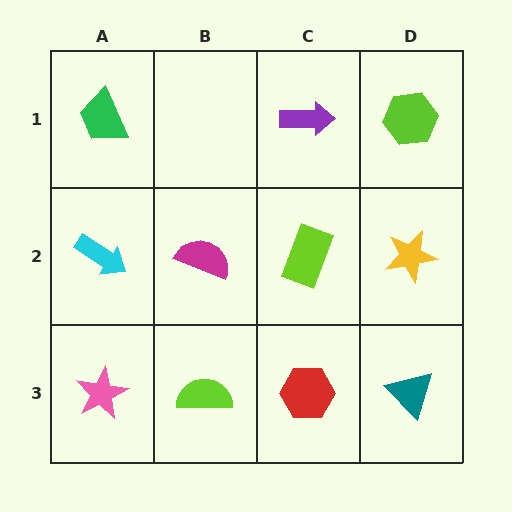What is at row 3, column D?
A teal triangle.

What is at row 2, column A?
A cyan arrow.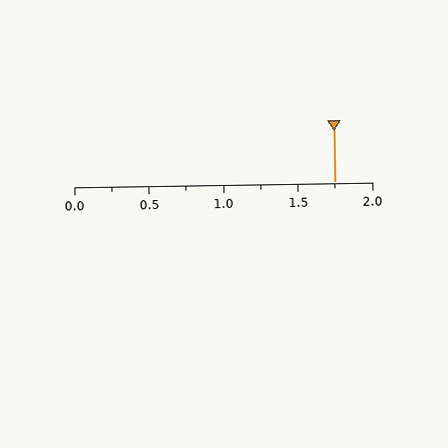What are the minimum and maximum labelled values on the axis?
The axis runs from 0.0 to 2.0.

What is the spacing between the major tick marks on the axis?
The major ticks are spaced 0.5 apart.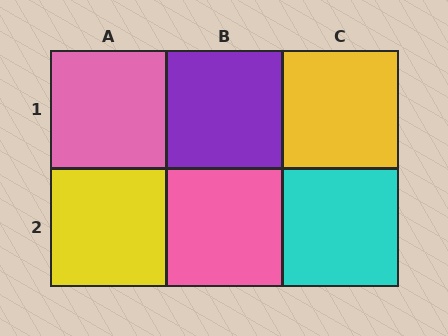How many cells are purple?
1 cell is purple.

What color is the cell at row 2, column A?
Yellow.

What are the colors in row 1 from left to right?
Pink, purple, yellow.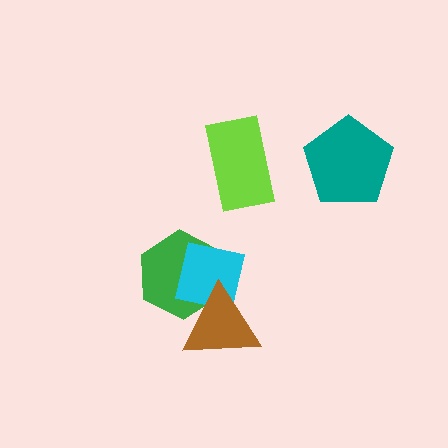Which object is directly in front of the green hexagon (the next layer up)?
The cyan square is directly in front of the green hexagon.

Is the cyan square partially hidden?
Yes, it is partially covered by another shape.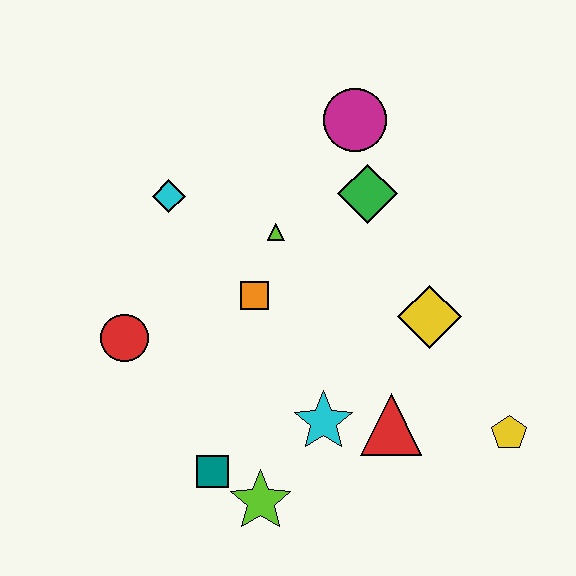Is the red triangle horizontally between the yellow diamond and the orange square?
Yes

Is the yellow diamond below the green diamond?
Yes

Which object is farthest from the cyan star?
The magenta circle is farthest from the cyan star.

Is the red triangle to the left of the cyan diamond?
No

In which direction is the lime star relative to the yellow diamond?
The lime star is below the yellow diamond.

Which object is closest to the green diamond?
The magenta circle is closest to the green diamond.